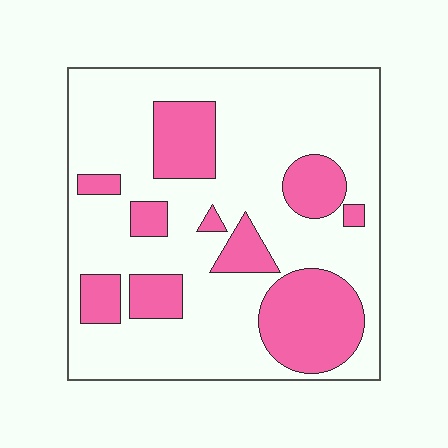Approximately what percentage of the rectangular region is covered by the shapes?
Approximately 30%.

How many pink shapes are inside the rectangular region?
10.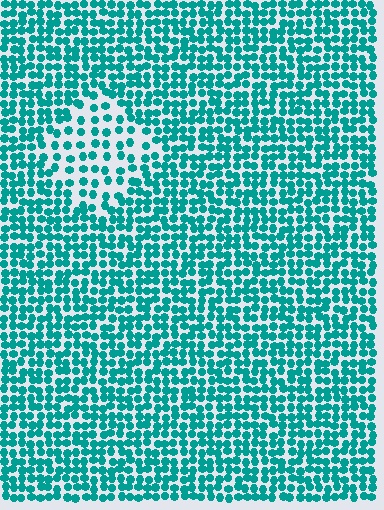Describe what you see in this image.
The image contains small teal elements arranged at two different densities. A diamond-shaped region is visible where the elements are less densely packed than the surrounding area.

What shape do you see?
I see a diamond.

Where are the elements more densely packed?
The elements are more densely packed outside the diamond boundary.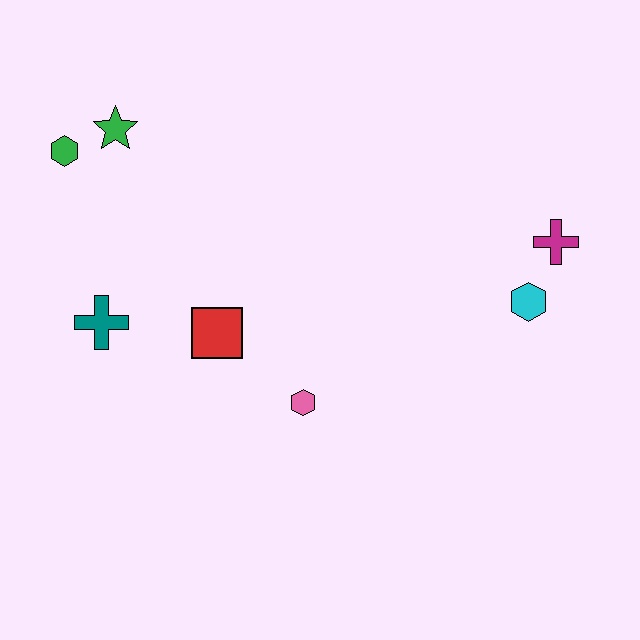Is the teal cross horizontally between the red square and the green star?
No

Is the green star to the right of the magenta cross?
No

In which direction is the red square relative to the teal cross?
The red square is to the right of the teal cross.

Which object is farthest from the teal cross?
The magenta cross is farthest from the teal cross.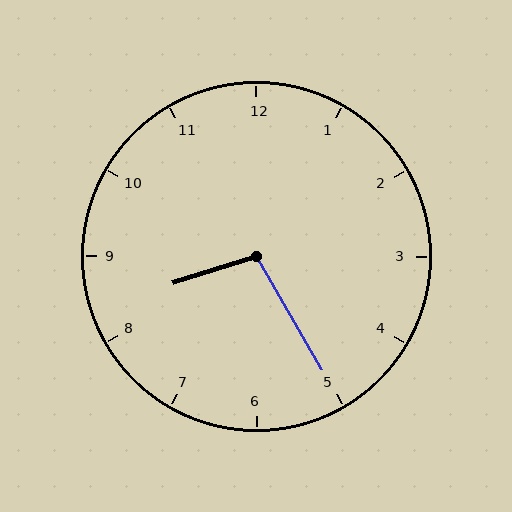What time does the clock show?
8:25.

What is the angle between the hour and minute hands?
Approximately 102 degrees.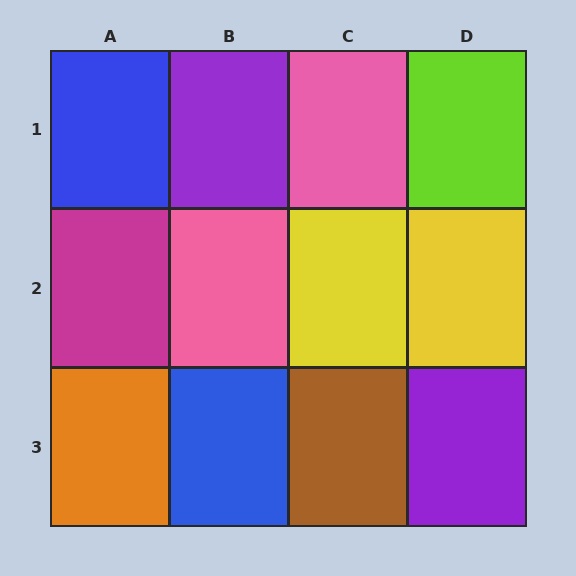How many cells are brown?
1 cell is brown.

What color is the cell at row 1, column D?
Lime.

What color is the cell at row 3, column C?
Brown.